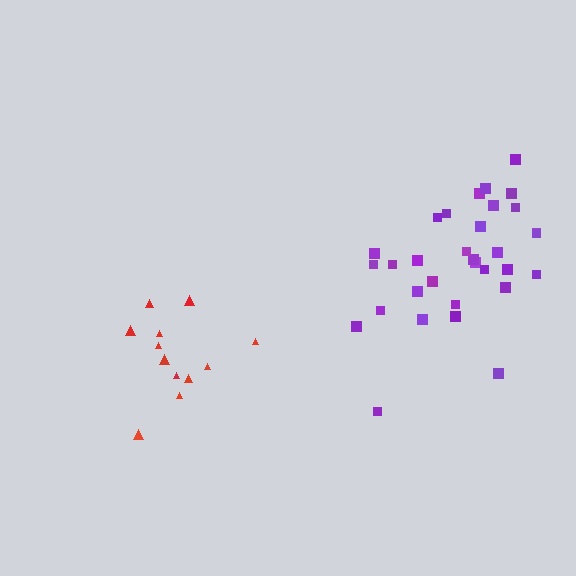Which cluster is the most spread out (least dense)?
Red.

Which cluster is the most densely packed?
Purple.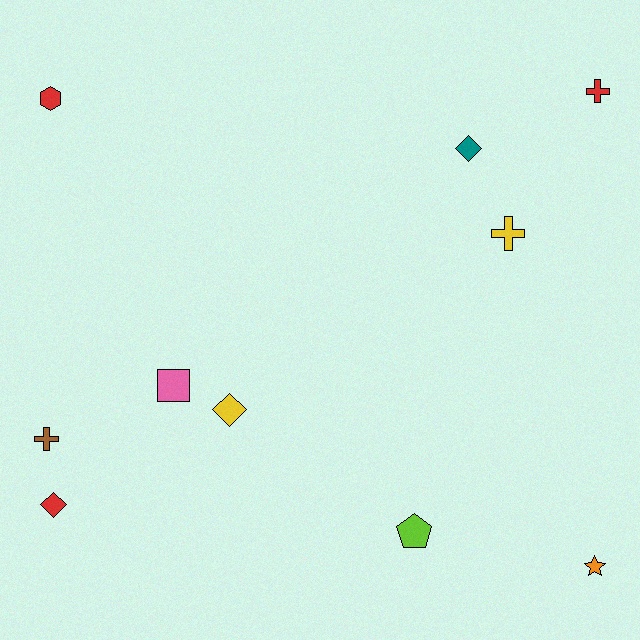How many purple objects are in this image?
There are no purple objects.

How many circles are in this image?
There are no circles.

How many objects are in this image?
There are 10 objects.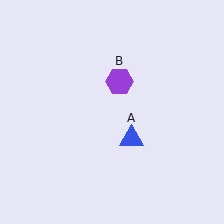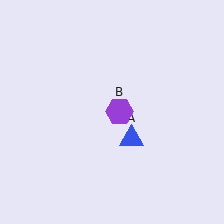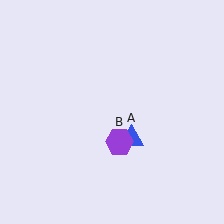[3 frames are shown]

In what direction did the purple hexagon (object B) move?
The purple hexagon (object B) moved down.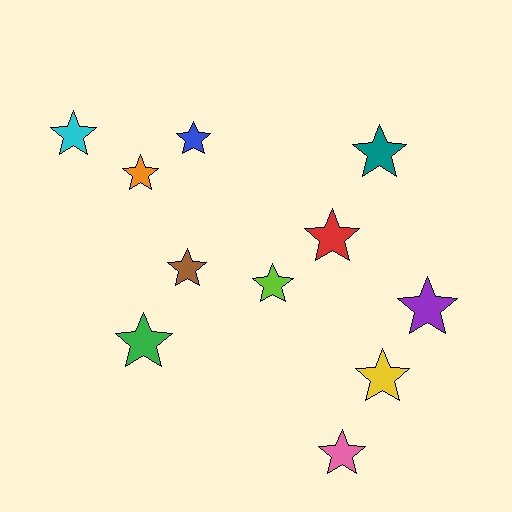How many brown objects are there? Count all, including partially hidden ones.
There is 1 brown object.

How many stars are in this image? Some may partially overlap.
There are 11 stars.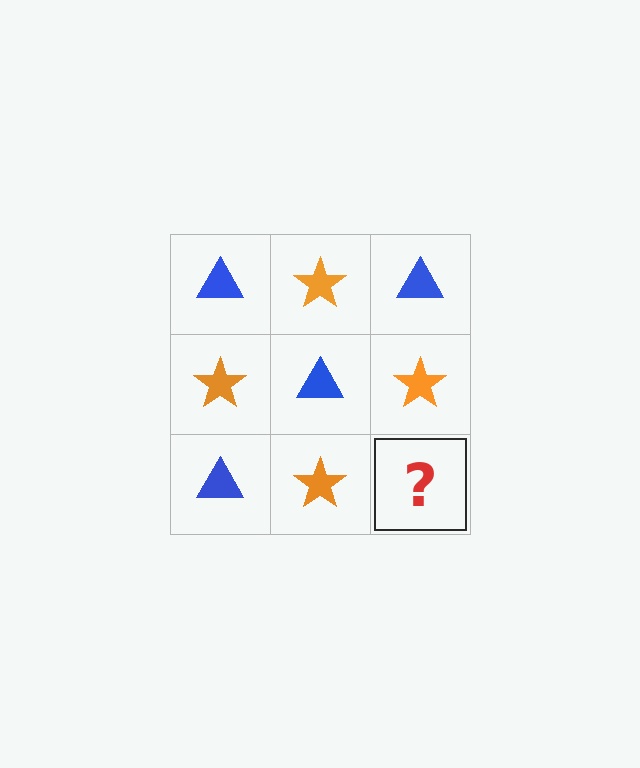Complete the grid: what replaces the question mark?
The question mark should be replaced with a blue triangle.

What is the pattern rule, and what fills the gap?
The rule is that it alternates blue triangle and orange star in a checkerboard pattern. The gap should be filled with a blue triangle.